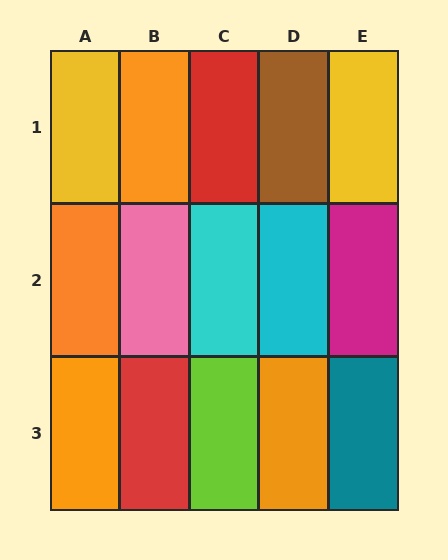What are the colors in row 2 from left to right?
Orange, pink, cyan, cyan, magenta.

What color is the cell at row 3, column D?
Orange.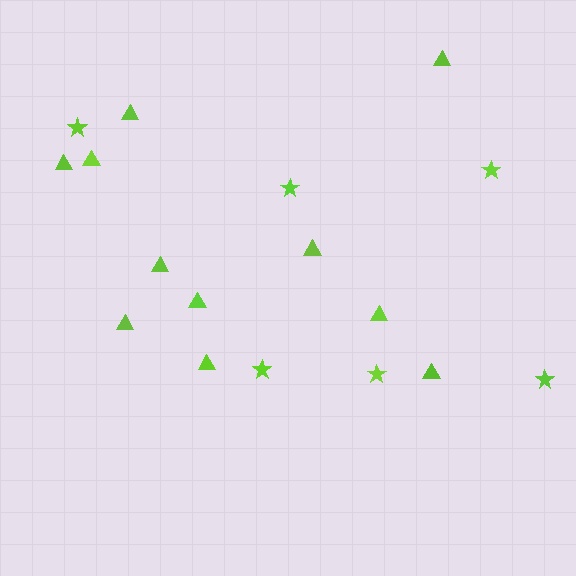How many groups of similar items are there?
There are 2 groups: one group of triangles (11) and one group of stars (6).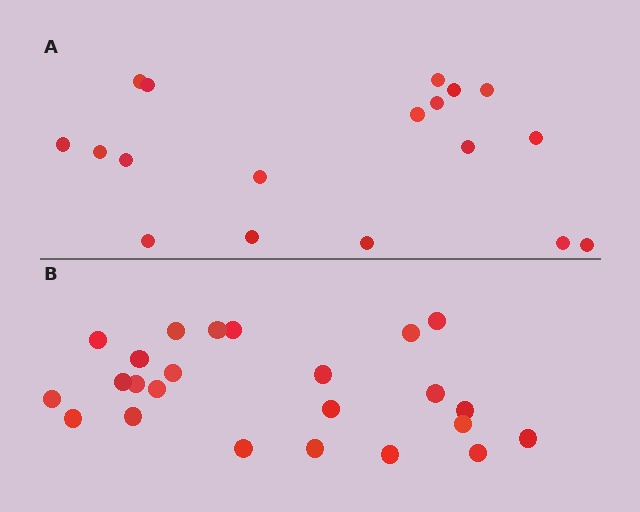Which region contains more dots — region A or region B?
Region B (the bottom region) has more dots.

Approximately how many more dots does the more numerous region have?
Region B has about 6 more dots than region A.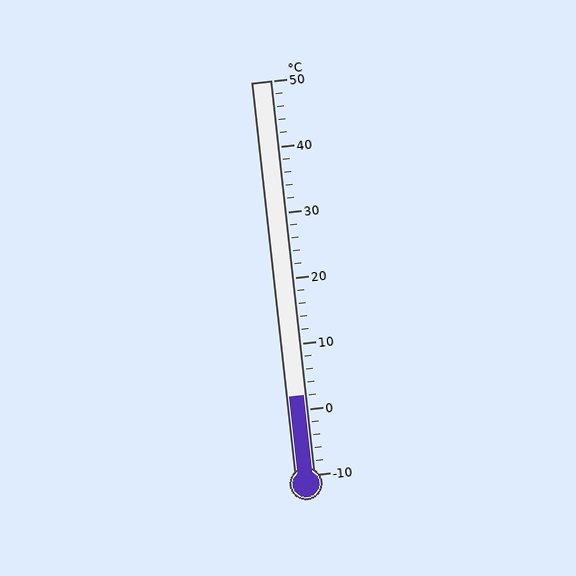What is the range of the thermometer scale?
The thermometer scale ranges from -10°C to 50°C.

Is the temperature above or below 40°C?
The temperature is below 40°C.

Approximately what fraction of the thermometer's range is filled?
The thermometer is filled to approximately 20% of its range.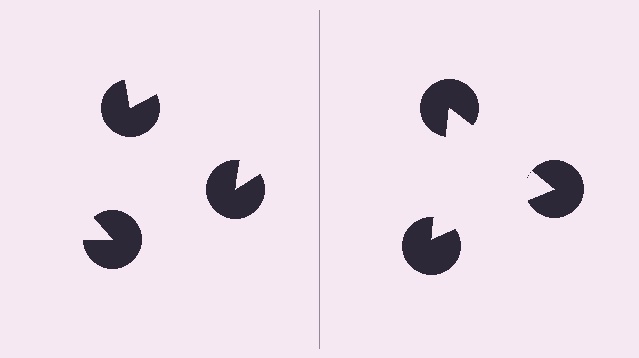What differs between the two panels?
The pac-man discs are positioned identically on both sides; only the wedge orientations differ. On the right they align to a triangle; on the left they are misaligned.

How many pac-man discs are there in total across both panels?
6 — 3 on each side.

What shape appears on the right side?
An illusory triangle.